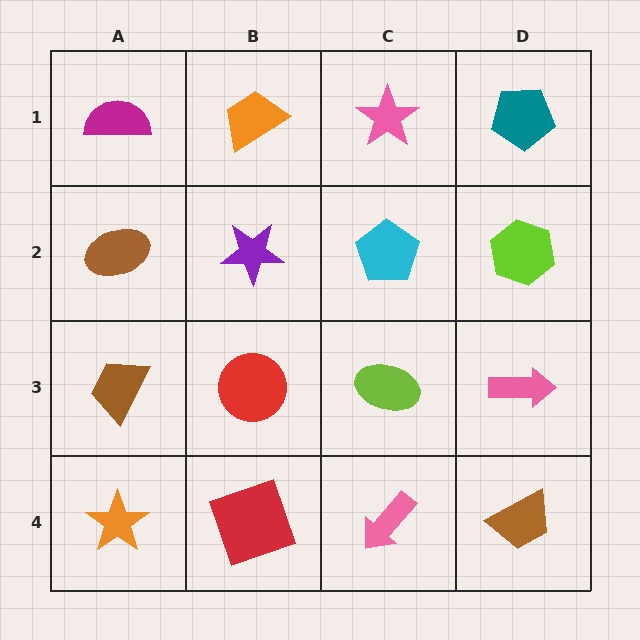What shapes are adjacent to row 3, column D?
A lime hexagon (row 2, column D), a brown trapezoid (row 4, column D), a lime ellipse (row 3, column C).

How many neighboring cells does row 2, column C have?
4.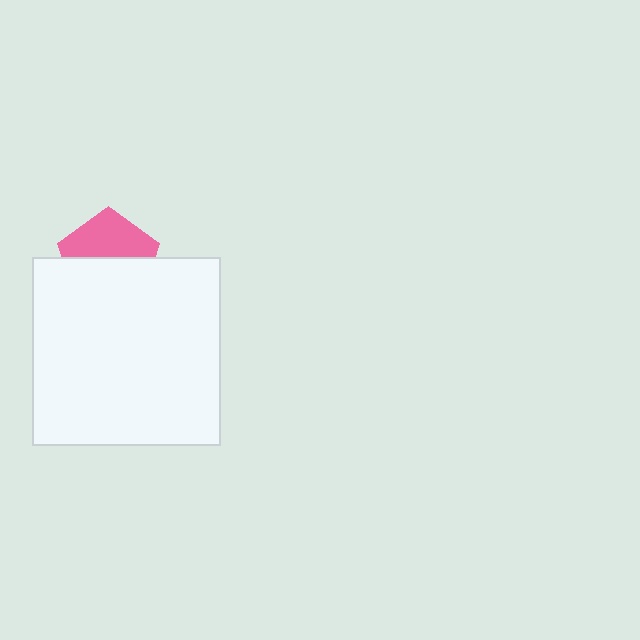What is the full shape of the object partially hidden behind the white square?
The partially hidden object is a pink pentagon.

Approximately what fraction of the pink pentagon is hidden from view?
Roughly 52% of the pink pentagon is hidden behind the white square.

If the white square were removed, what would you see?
You would see the complete pink pentagon.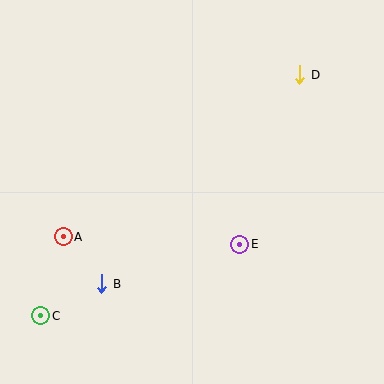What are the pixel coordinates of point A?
Point A is at (63, 237).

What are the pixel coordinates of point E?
Point E is at (240, 244).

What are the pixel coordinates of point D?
Point D is at (300, 75).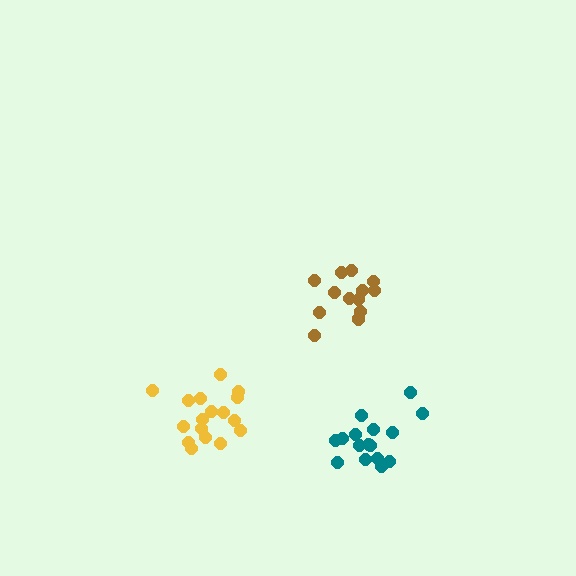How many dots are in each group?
Group 1: 16 dots, Group 2: 17 dots, Group 3: 13 dots (46 total).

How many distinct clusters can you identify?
There are 3 distinct clusters.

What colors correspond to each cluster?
The clusters are colored: teal, yellow, brown.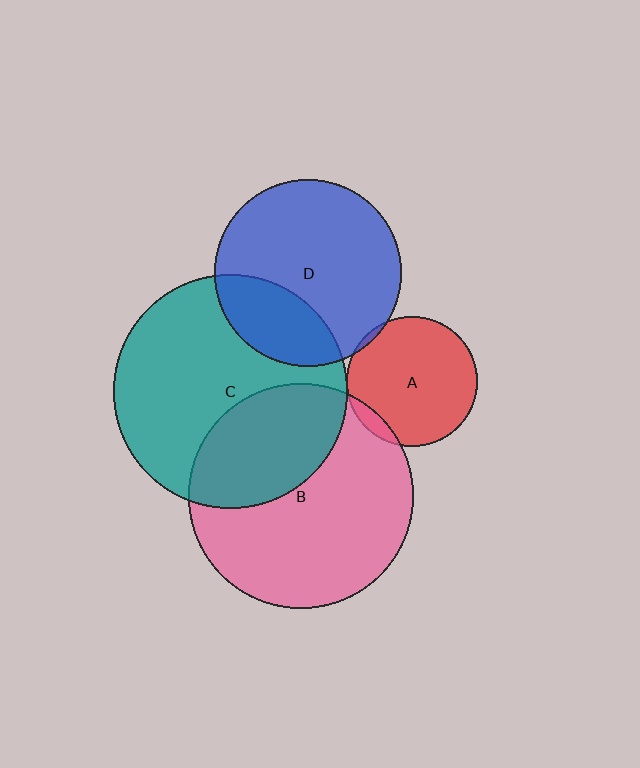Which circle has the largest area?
Circle C (teal).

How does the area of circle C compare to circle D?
Approximately 1.6 times.